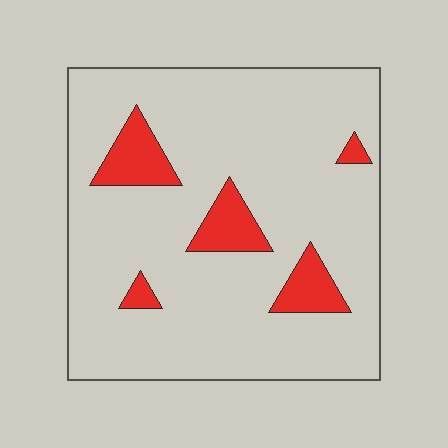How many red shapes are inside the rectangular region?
5.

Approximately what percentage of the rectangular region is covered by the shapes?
Approximately 10%.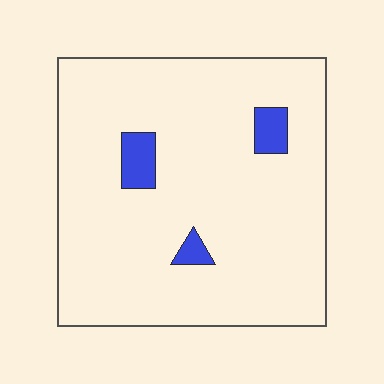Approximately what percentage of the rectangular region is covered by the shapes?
Approximately 5%.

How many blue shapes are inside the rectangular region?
3.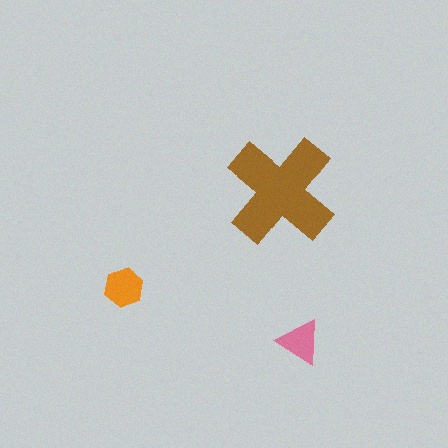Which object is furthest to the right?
The pink triangle is rightmost.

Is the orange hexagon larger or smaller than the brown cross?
Smaller.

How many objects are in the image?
There are 3 objects in the image.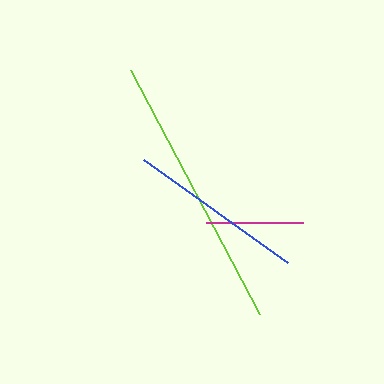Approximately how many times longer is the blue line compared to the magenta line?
The blue line is approximately 1.8 times the length of the magenta line.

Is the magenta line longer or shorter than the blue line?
The blue line is longer than the magenta line.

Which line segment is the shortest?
The magenta line is the shortest at approximately 97 pixels.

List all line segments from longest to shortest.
From longest to shortest: lime, blue, magenta.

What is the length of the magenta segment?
The magenta segment is approximately 97 pixels long.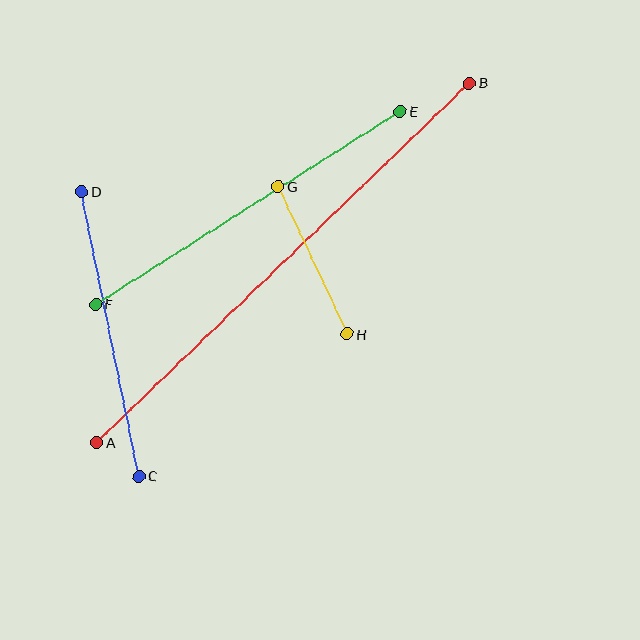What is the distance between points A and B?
The distance is approximately 517 pixels.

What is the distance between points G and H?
The distance is approximately 162 pixels.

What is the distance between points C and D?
The distance is approximately 291 pixels.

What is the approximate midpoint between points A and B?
The midpoint is at approximately (283, 263) pixels.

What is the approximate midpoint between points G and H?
The midpoint is at approximately (313, 260) pixels.